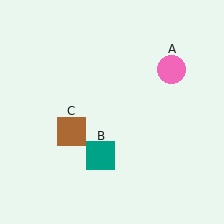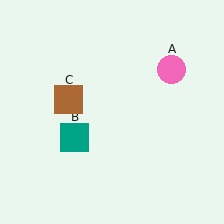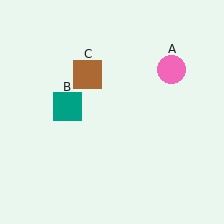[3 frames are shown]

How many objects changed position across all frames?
2 objects changed position: teal square (object B), brown square (object C).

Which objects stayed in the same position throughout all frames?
Pink circle (object A) remained stationary.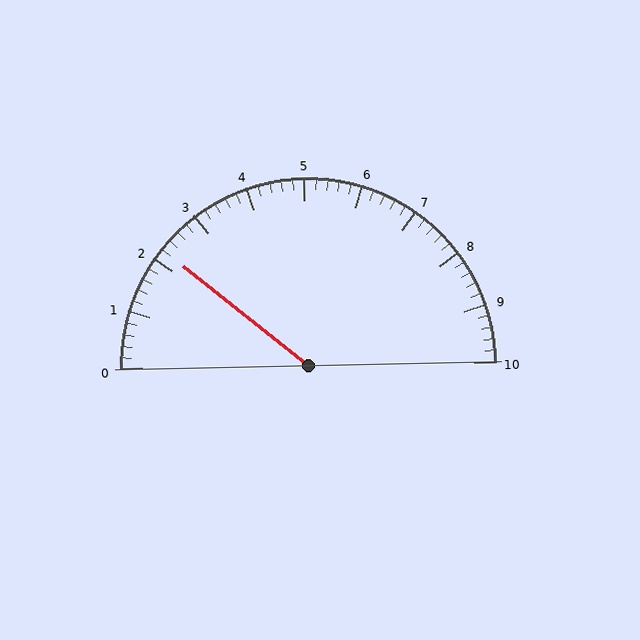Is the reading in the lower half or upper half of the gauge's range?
The reading is in the lower half of the range (0 to 10).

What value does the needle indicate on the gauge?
The needle indicates approximately 2.2.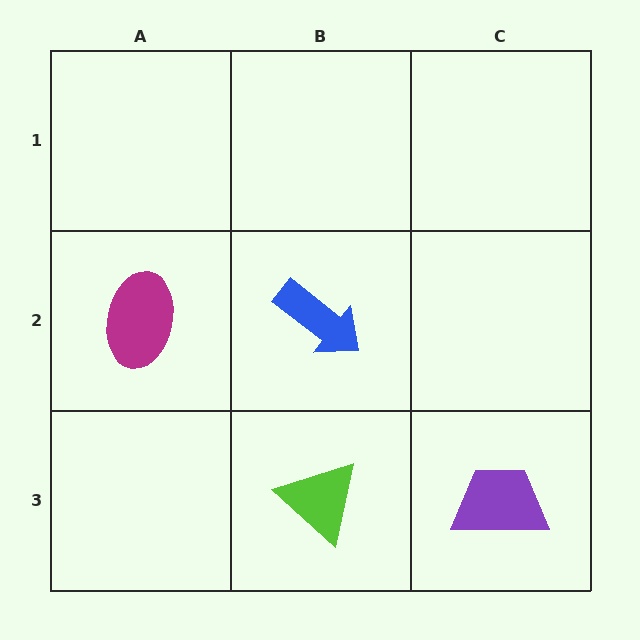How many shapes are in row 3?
2 shapes.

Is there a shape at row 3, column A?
No, that cell is empty.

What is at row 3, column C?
A purple trapezoid.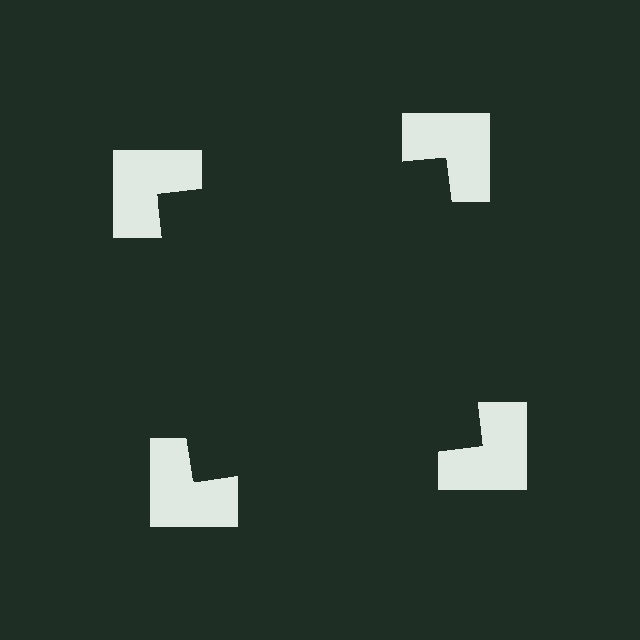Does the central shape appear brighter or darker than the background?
It typically appears slightly darker than the background, even though no actual brightness change is drawn.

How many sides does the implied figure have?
4 sides.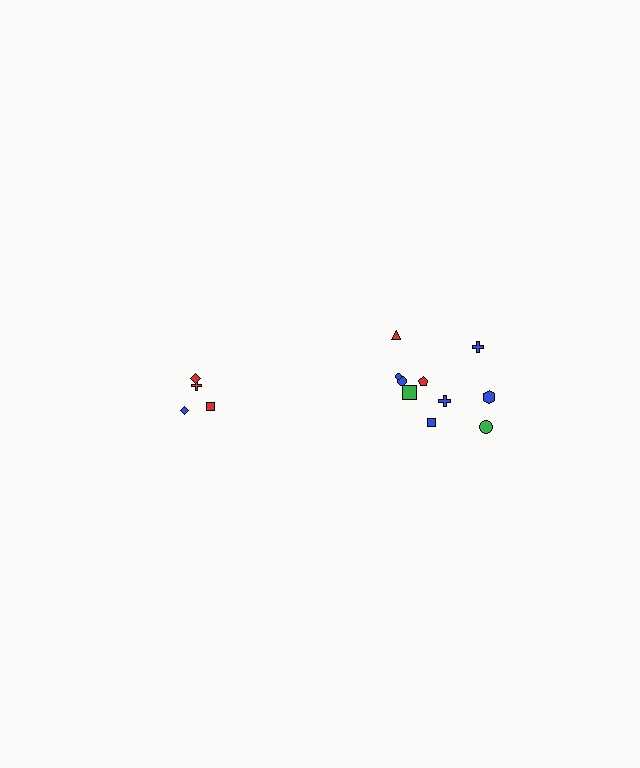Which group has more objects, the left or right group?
The right group.